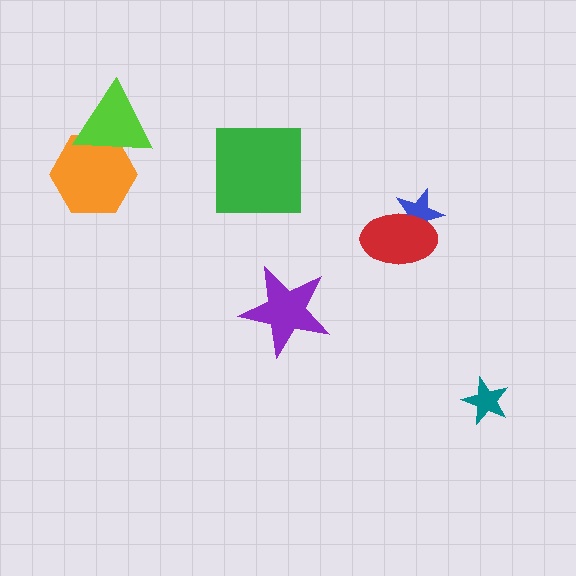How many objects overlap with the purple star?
0 objects overlap with the purple star.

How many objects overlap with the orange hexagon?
1 object overlaps with the orange hexagon.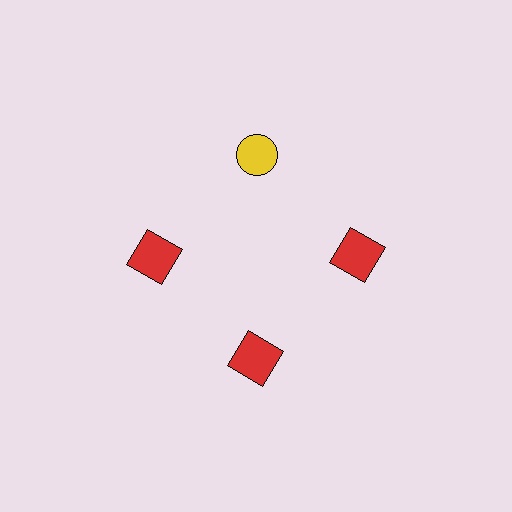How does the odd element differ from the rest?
It differs in both color (yellow instead of red) and shape (circle instead of square).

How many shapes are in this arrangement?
There are 4 shapes arranged in a ring pattern.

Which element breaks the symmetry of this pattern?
The yellow circle at roughly the 12 o'clock position breaks the symmetry. All other shapes are red squares.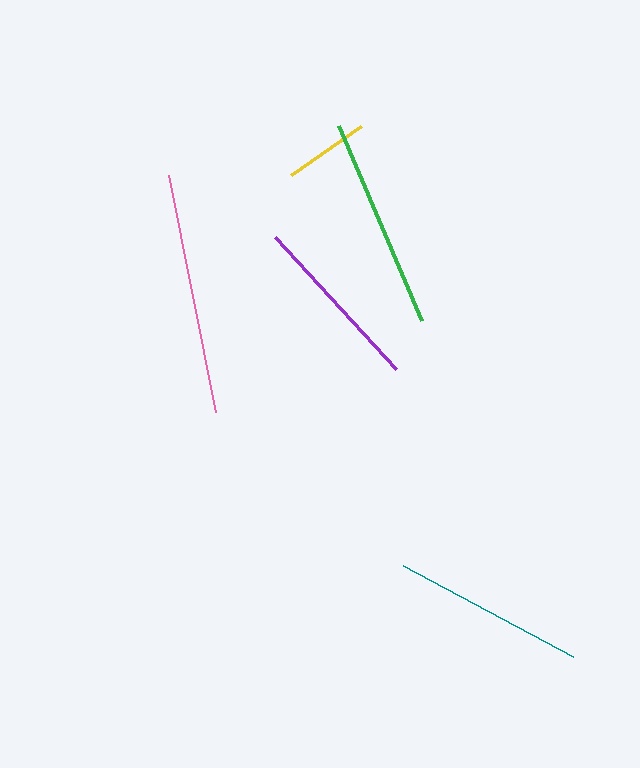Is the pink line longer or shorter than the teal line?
The pink line is longer than the teal line.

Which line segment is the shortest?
The yellow line is the shortest at approximately 86 pixels.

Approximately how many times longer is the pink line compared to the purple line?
The pink line is approximately 1.3 times the length of the purple line.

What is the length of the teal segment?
The teal segment is approximately 193 pixels long.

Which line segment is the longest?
The pink line is the longest at approximately 242 pixels.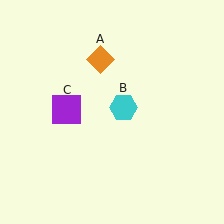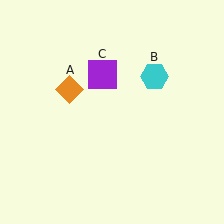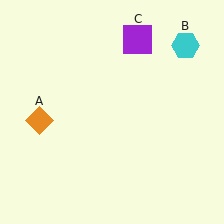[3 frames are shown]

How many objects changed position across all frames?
3 objects changed position: orange diamond (object A), cyan hexagon (object B), purple square (object C).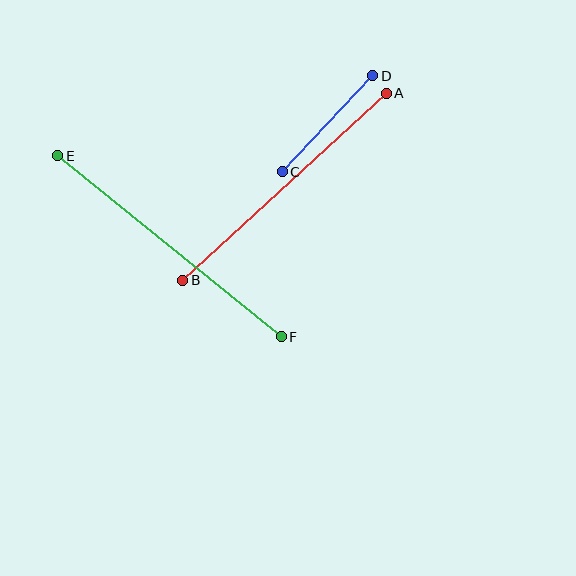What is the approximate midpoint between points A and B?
The midpoint is at approximately (284, 187) pixels.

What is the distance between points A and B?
The distance is approximately 276 pixels.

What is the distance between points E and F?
The distance is approximately 288 pixels.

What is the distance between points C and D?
The distance is approximately 132 pixels.